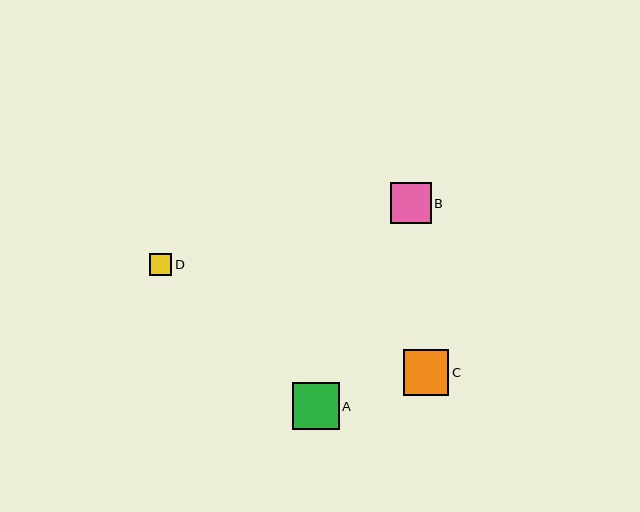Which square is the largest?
Square A is the largest with a size of approximately 47 pixels.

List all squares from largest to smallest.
From largest to smallest: A, C, B, D.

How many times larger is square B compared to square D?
Square B is approximately 1.8 times the size of square D.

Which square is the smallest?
Square D is the smallest with a size of approximately 22 pixels.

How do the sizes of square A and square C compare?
Square A and square C are approximately the same size.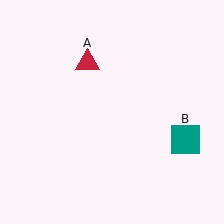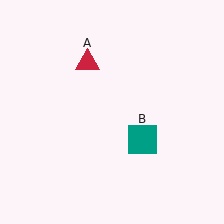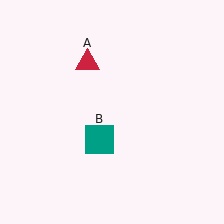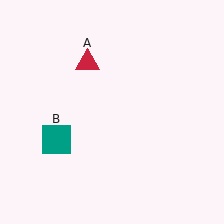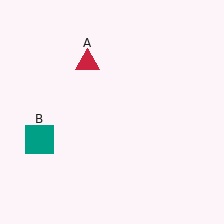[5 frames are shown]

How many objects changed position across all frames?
1 object changed position: teal square (object B).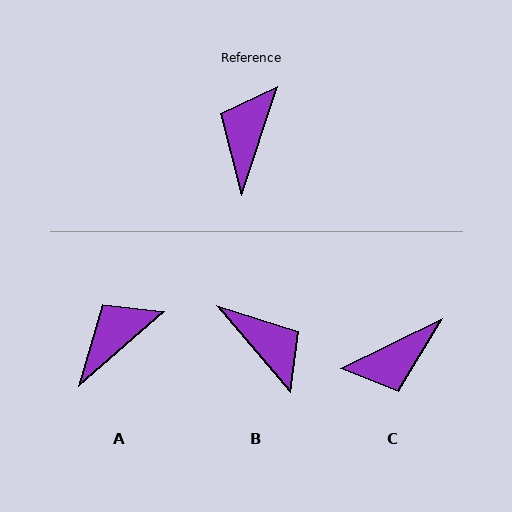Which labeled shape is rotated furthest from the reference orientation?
C, about 134 degrees away.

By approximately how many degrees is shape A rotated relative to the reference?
Approximately 30 degrees clockwise.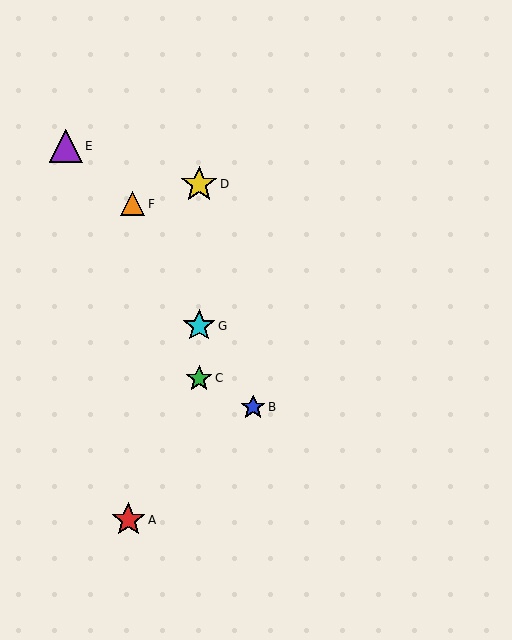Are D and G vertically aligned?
Yes, both are at x≈199.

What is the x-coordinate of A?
Object A is at x≈128.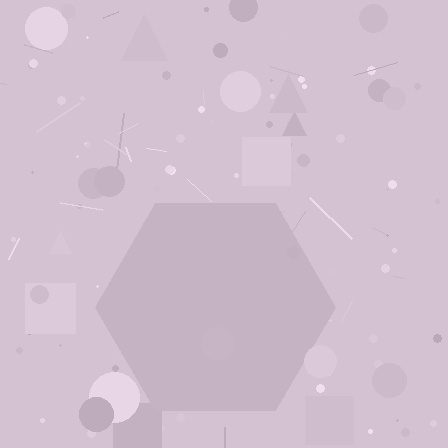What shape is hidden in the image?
A hexagon is hidden in the image.